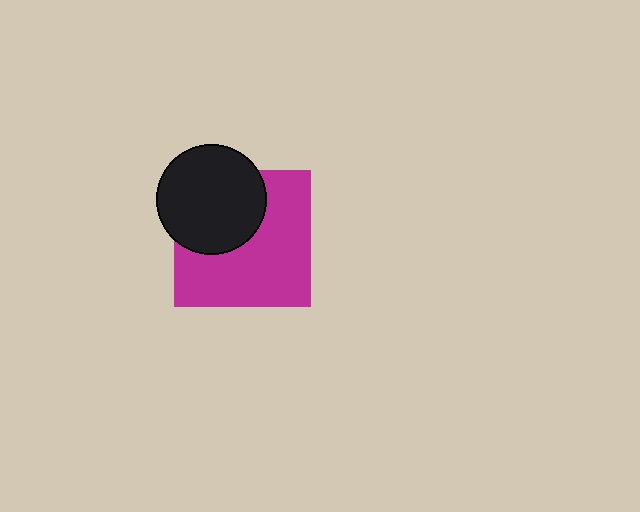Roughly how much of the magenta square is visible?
About half of it is visible (roughly 63%).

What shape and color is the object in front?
The object in front is a black circle.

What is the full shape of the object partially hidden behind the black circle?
The partially hidden object is a magenta square.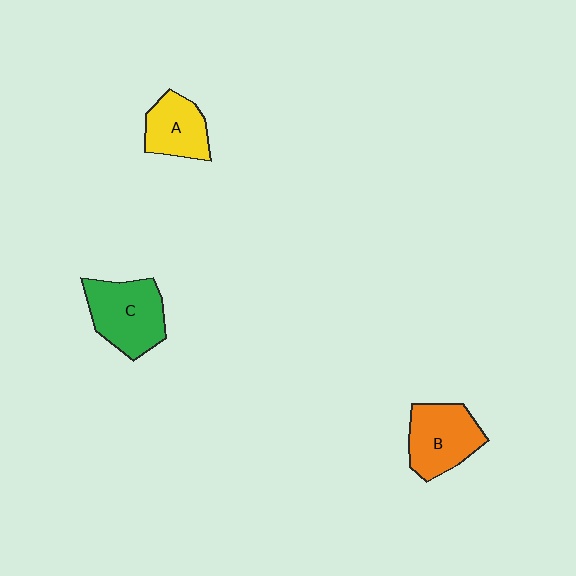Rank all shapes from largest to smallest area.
From largest to smallest: C (green), B (orange), A (yellow).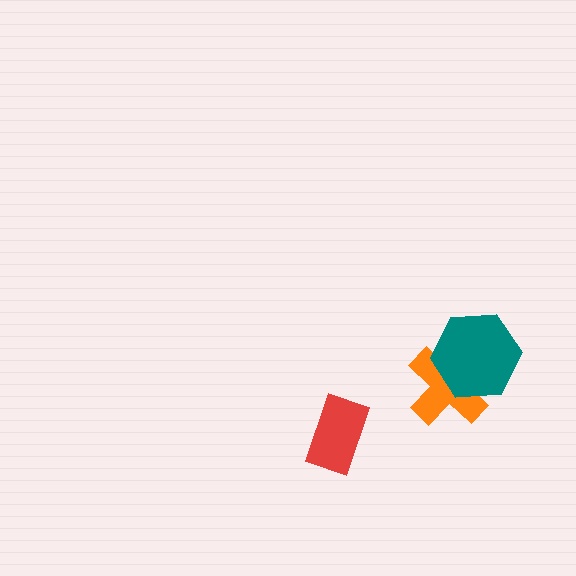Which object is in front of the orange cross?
The teal hexagon is in front of the orange cross.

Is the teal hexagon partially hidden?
No, no other shape covers it.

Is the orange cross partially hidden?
Yes, it is partially covered by another shape.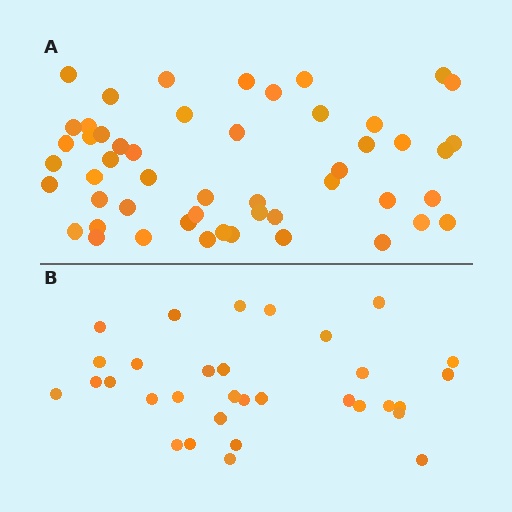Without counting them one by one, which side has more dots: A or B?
Region A (the top region) has more dots.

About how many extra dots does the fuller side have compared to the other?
Region A has approximately 20 more dots than region B.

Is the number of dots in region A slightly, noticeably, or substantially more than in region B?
Region A has substantially more. The ratio is roughly 1.6 to 1.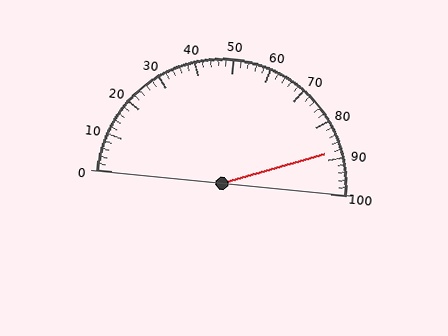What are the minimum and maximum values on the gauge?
The gauge ranges from 0 to 100.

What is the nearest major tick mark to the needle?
The nearest major tick mark is 90.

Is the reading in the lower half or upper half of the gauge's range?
The reading is in the upper half of the range (0 to 100).